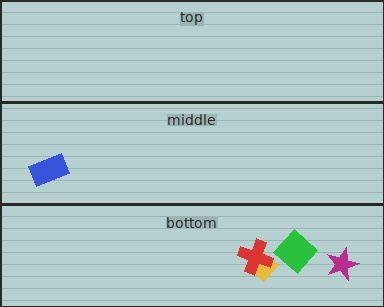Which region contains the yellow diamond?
The bottom region.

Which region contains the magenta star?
The bottom region.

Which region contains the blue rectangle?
The middle region.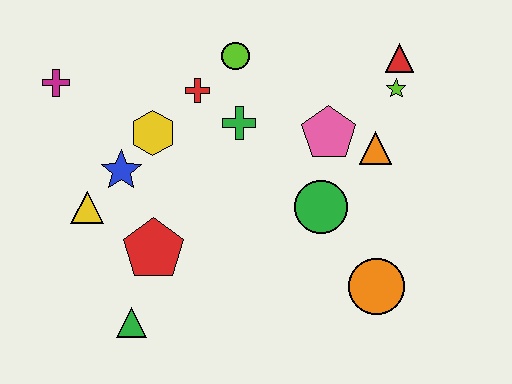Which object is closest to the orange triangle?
The pink pentagon is closest to the orange triangle.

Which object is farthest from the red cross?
The orange circle is farthest from the red cross.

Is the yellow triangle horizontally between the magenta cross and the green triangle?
Yes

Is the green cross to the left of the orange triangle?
Yes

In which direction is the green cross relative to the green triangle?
The green cross is above the green triangle.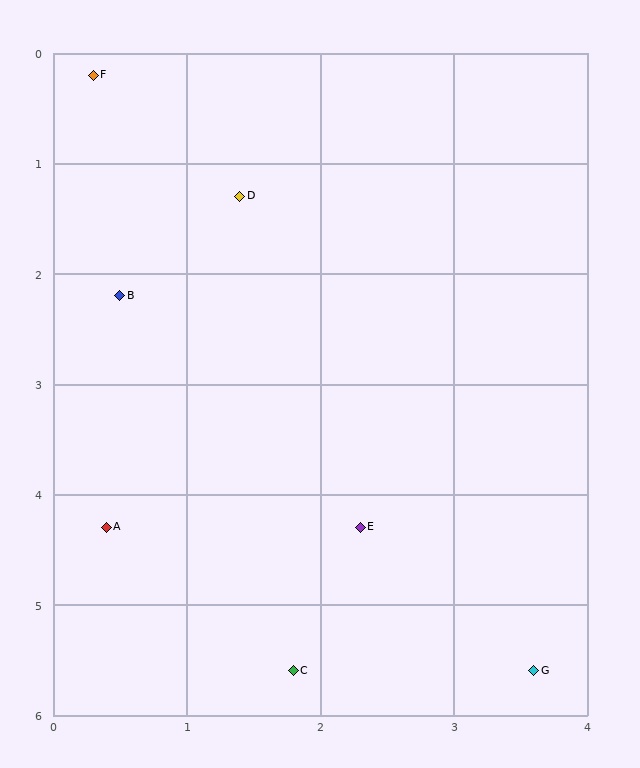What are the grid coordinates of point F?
Point F is at approximately (0.3, 0.2).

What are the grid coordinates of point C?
Point C is at approximately (1.8, 5.6).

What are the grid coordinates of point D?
Point D is at approximately (1.4, 1.3).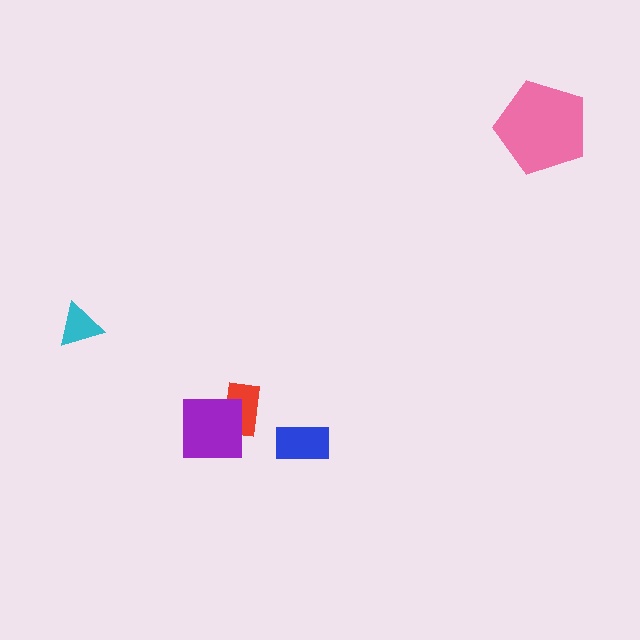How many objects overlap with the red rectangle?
1 object overlaps with the red rectangle.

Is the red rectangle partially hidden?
Yes, it is partially covered by another shape.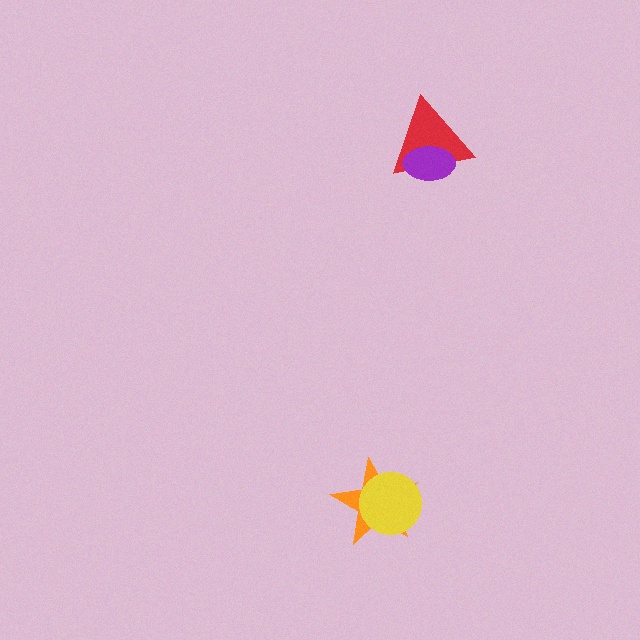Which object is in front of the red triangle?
The purple ellipse is in front of the red triangle.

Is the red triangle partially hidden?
Yes, it is partially covered by another shape.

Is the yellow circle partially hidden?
No, no other shape covers it.